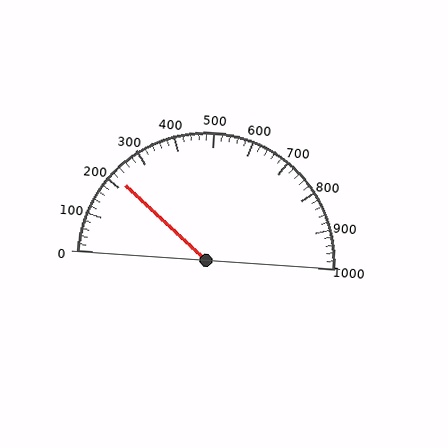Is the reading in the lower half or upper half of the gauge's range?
The reading is in the lower half of the range (0 to 1000).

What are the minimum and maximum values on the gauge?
The gauge ranges from 0 to 1000.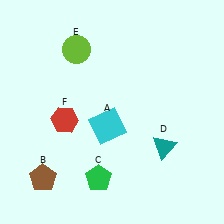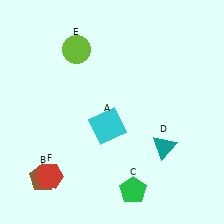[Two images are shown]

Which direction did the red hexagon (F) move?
The red hexagon (F) moved down.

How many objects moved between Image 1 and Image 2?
2 objects moved between the two images.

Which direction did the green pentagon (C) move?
The green pentagon (C) moved right.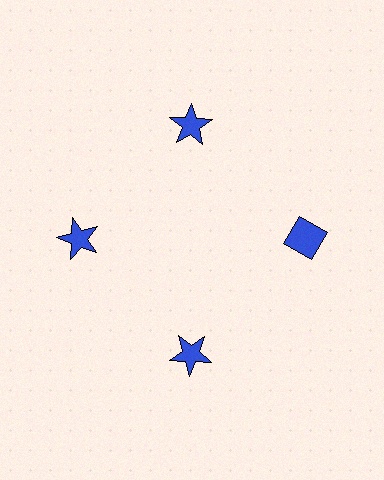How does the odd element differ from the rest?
It has a different shape: diamond instead of star.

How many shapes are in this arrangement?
There are 4 shapes arranged in a ring pattern.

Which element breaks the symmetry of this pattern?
The blue diamond at roughly the 3 o'clock position breaks the symmetry. All other shapes are blue stars.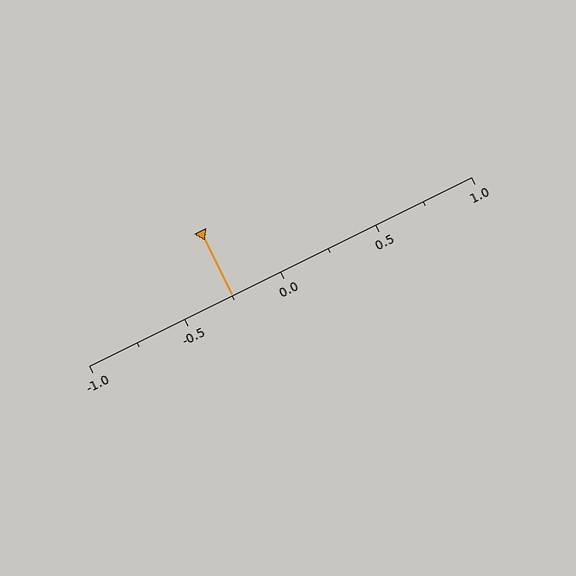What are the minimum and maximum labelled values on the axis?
The axis runs from -1.0 to 1.0.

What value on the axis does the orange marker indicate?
The marker indicates approximately -0.25.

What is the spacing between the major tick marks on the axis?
The major ticks are spaced 0.5 apart.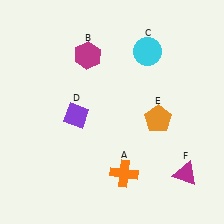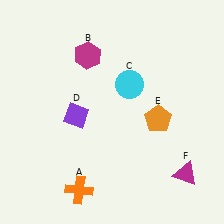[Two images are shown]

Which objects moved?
The objects that moved are: the orange cross (A), the cyan circle (C).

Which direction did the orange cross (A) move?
The orange cross (A) moved left.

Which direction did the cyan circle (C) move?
The cyan circle (C) moved down.